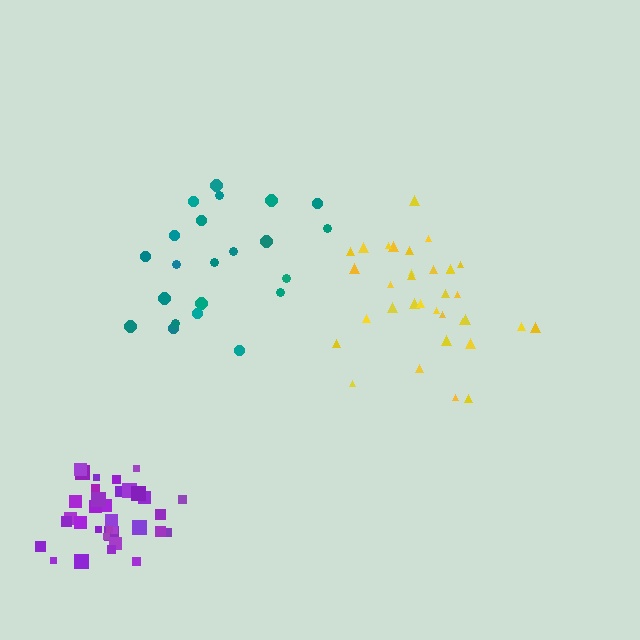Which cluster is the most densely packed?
Purple.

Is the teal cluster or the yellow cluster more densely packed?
Yellow.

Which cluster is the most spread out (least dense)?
Teal.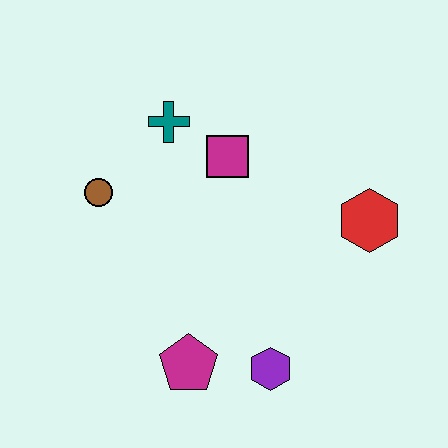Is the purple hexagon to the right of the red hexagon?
No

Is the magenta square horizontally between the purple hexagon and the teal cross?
Yes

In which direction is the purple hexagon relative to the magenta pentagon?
The purple hexagon is to the right of the magenta pentagon.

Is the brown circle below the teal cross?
Yes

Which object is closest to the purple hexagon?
The magenta pentagon is closest to the purple hexagon.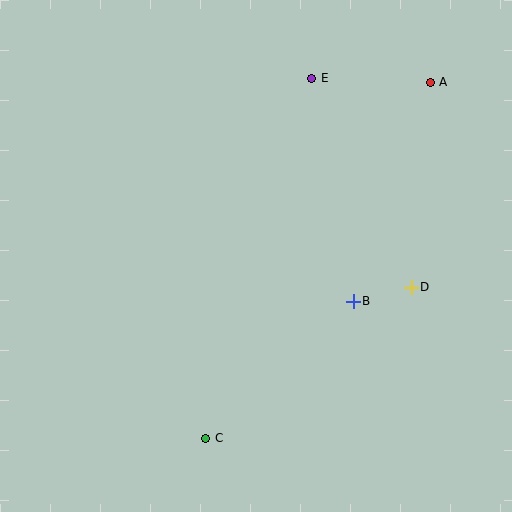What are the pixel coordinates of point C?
Point C is at (206, 438).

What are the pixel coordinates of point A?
Point A is at (430, 82).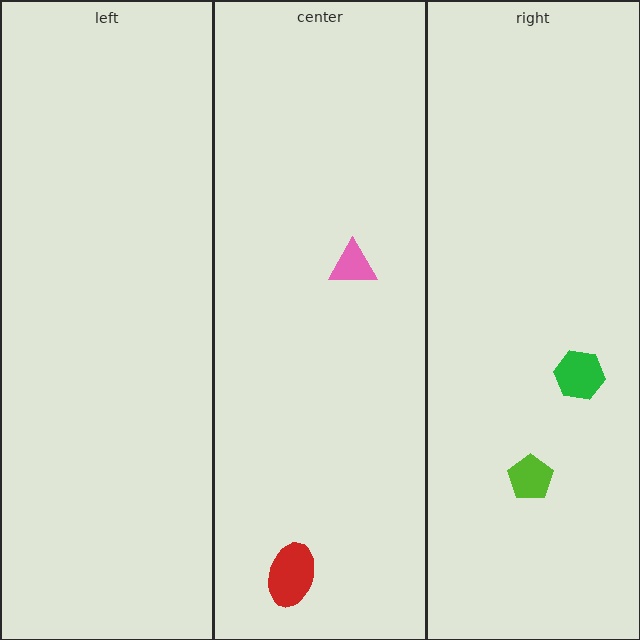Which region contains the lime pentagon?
The right region.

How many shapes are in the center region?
2.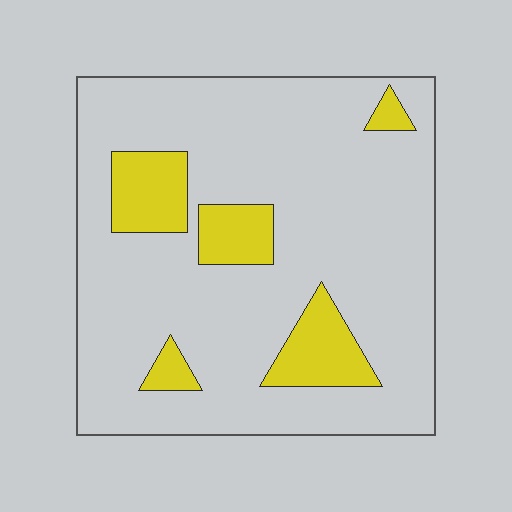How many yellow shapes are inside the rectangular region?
5.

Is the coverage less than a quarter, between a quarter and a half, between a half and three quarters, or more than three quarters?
Less than a quarter.